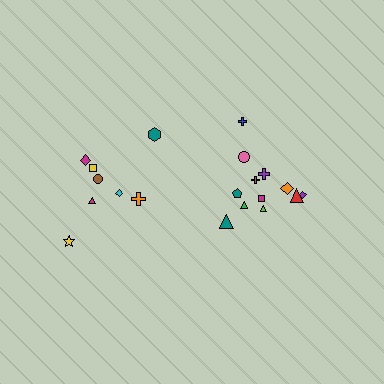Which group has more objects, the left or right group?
The right group.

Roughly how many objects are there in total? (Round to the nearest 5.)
Roughly 20 objects in total.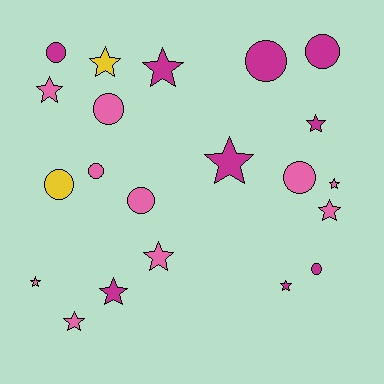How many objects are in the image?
There are 21 objects.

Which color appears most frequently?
Pink, with 10 objects.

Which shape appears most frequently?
Star, with 12 objects.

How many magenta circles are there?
There are 4 magenta circles.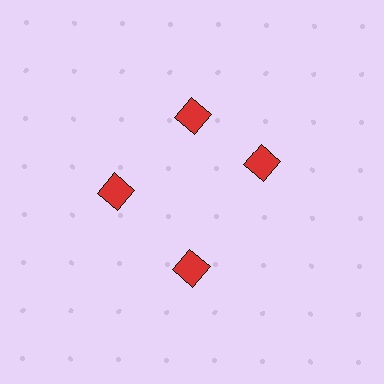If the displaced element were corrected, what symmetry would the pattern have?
It would have 4-fold rotational symmetry — the pattern would map onto itself every 90 degrees.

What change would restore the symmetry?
The symmetry would be restored by rotating it back into even spacing with its neighbors so that all 4 squares sit at equal angles and equal distance from the center.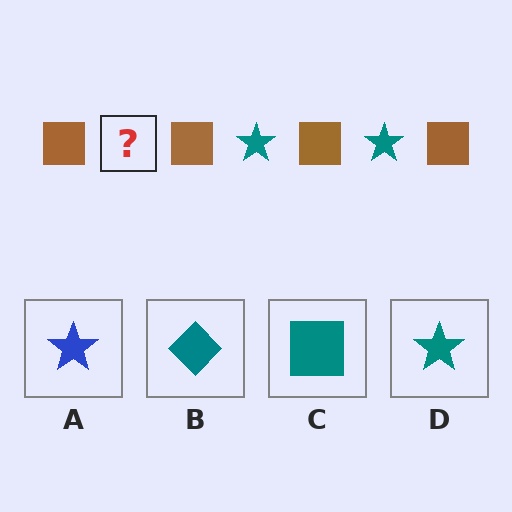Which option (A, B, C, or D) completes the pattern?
D.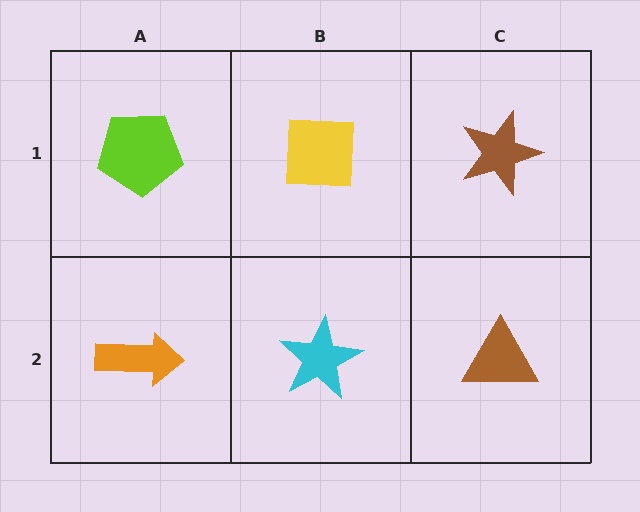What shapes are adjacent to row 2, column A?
A lime pentagon (row 1, column A), a cyan star (row 2, column B).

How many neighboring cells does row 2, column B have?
3.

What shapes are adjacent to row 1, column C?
A brown triangle (row 2, column C), a yellow square (row 1, column B).